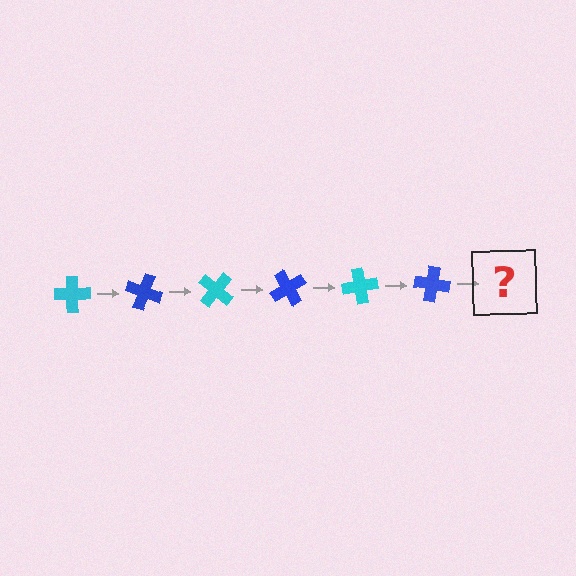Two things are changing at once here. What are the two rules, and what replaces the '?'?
The two rules are that it rotates 20 degrees each step and the color cycles through cyan and blue. The '?' should be a cyan cross, rotated 120 degrees from the start.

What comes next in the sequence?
The next element should be a cyan cross, rotated 120 degrees from the start.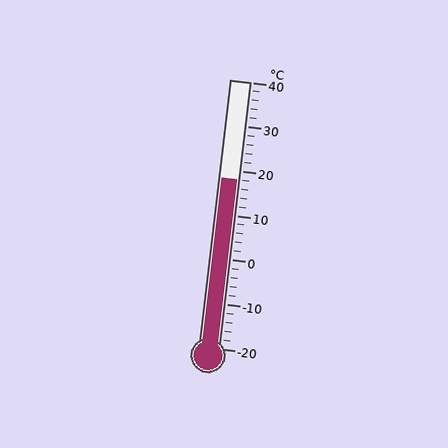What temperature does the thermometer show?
The thermometer shows approximately 18°C.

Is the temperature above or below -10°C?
The temperature is above -10°C.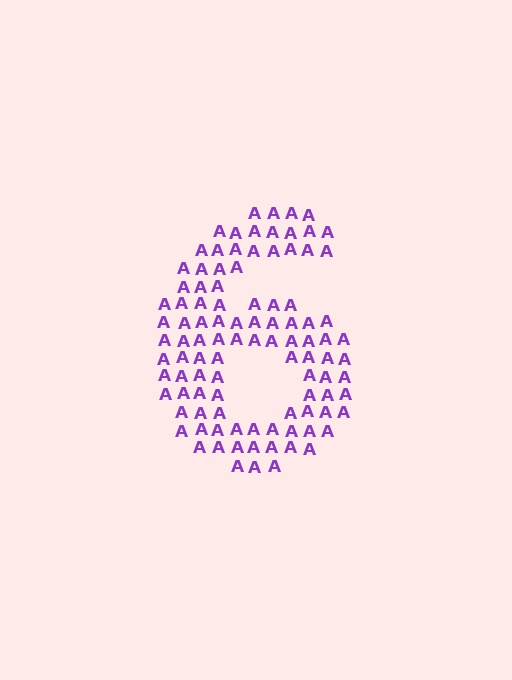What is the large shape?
The large shape is the digit 6.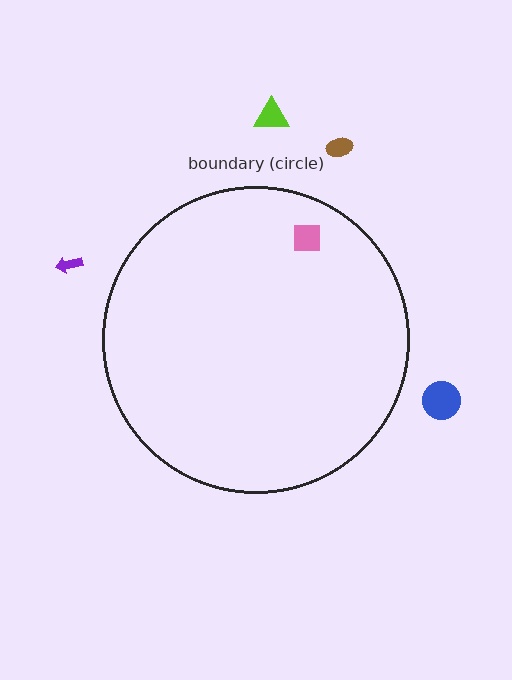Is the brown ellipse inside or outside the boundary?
Outside.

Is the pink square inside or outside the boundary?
Inside.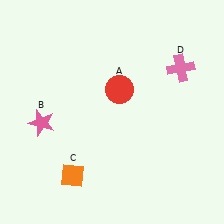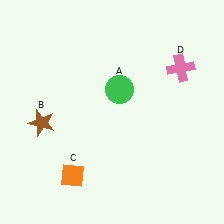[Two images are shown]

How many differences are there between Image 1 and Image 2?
There are 2 differences between the two images.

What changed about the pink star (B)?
In Image 1, B is pink. In Image 2, it changed to brown.